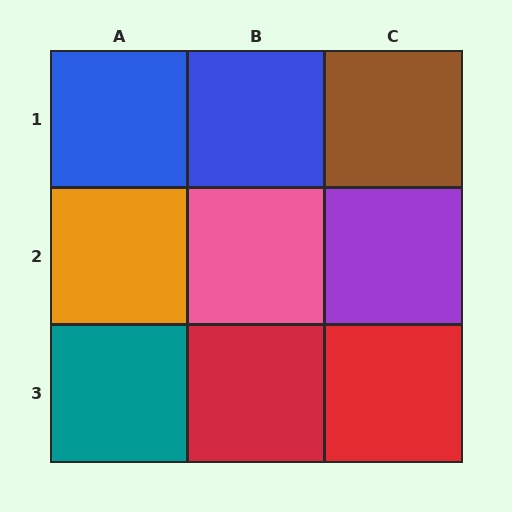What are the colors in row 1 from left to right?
Blue, blue, brown.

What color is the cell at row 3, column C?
Red.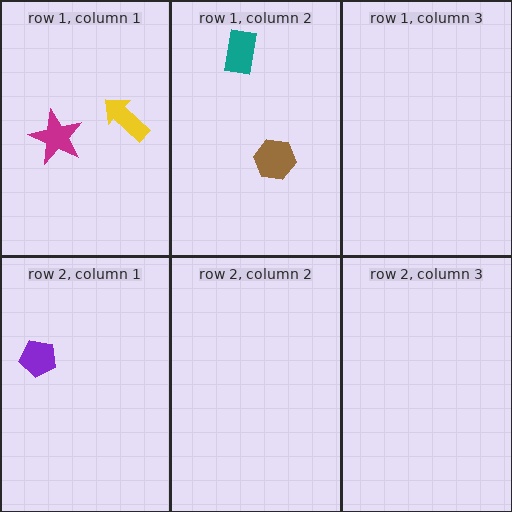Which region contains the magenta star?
The row 1, column 1 region.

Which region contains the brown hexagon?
The row 1, column 2 region.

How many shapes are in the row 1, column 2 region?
2.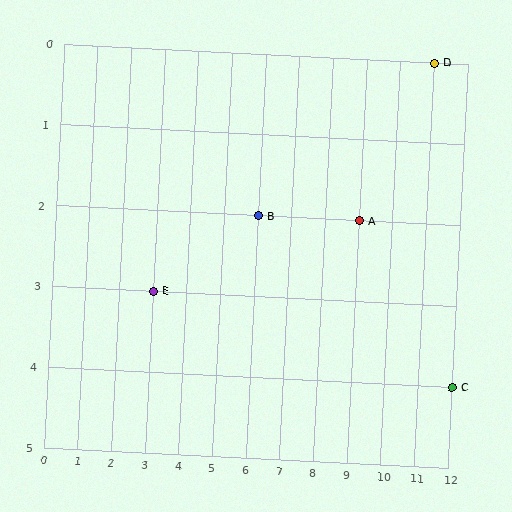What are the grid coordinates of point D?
Point D is at grid coordinates (11, 0).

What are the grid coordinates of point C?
Point C is at grid coordinates (12, 4).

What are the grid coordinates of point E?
Point E is at grid coordinates (3, 3).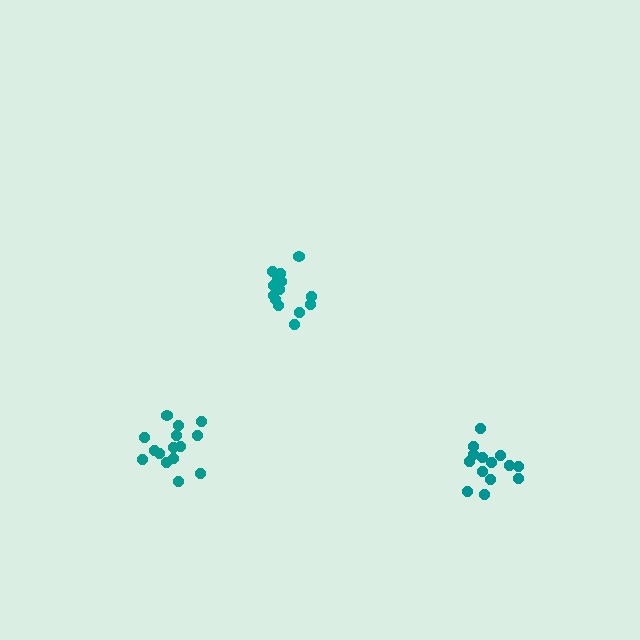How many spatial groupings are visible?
There are 3 spatial groupings.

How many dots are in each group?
Group 1: 15 dots, Group 2: 15 dots, Group 3: 14 dots (44 total).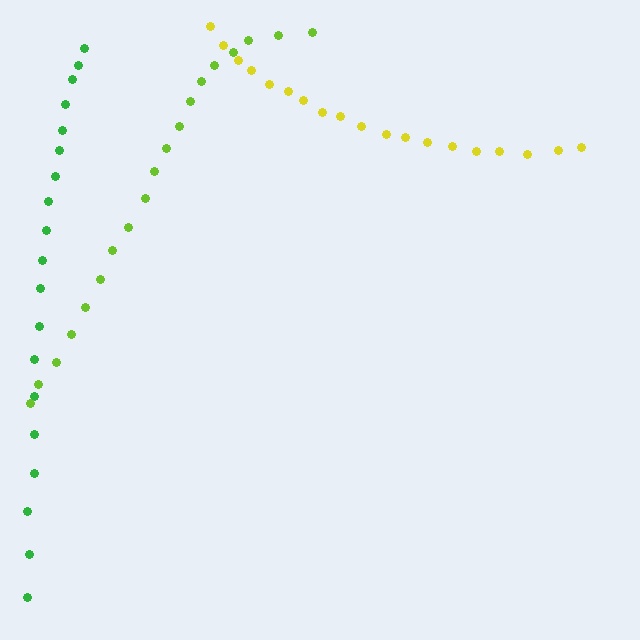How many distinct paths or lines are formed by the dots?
There are 3 distinct paths.